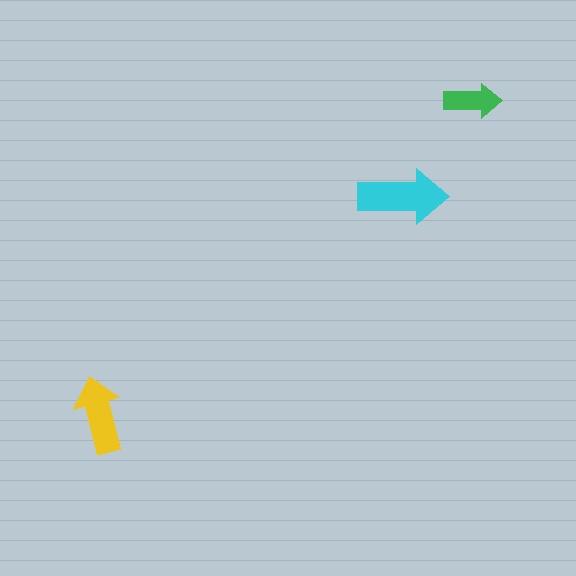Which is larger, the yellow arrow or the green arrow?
The yellow one.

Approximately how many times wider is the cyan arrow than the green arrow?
About 1.5 times wider.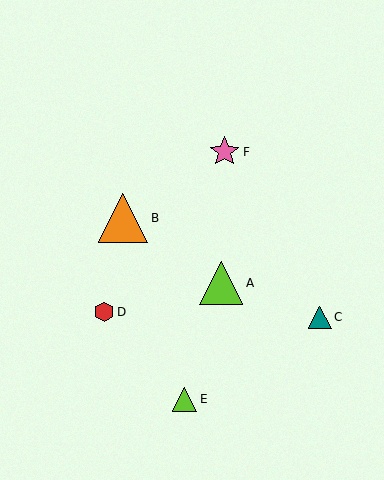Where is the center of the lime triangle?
The center of the lime triangle is at (221, 283).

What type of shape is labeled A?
Shape A is a lime triangle.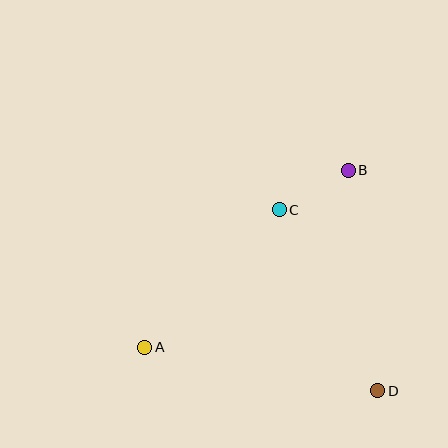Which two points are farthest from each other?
Points A and B are farthest from each other.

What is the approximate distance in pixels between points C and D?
The distance between C and D is approximately 206 pixels.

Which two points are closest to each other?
Points B and C are closest to each other.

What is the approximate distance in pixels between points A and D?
The distance between A and D is approximately 237 pixels.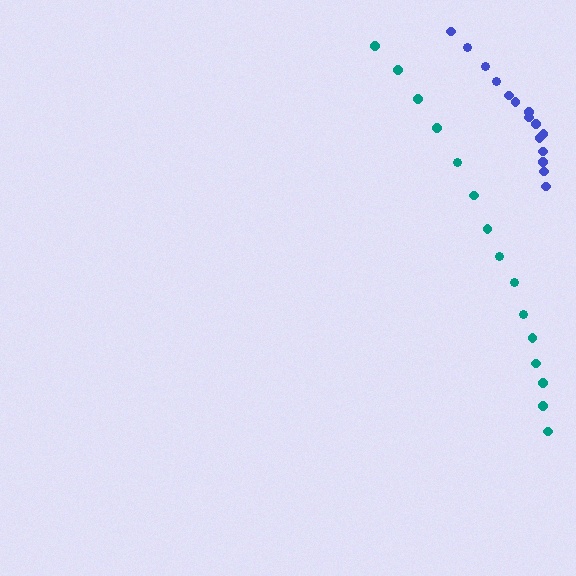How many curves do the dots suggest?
There are 2 distinct paths.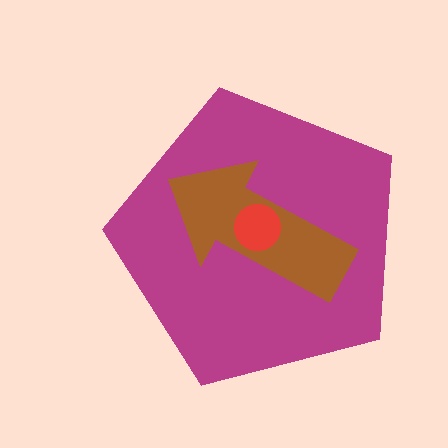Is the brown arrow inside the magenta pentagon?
Yes.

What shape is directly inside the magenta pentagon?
The brown arrow.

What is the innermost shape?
The red circle.